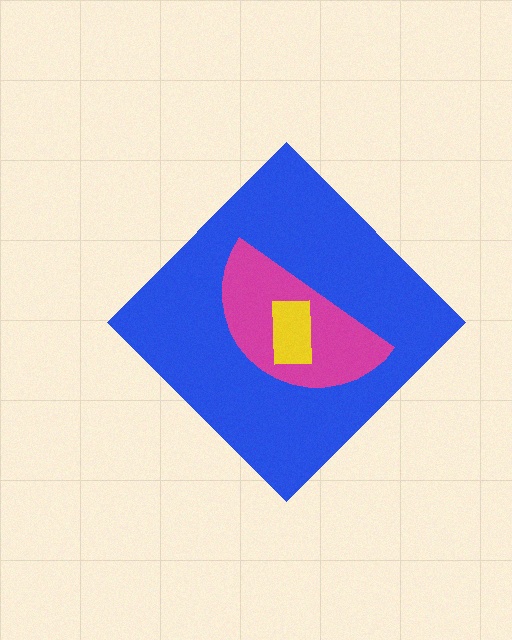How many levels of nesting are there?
3.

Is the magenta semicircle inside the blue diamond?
Yes.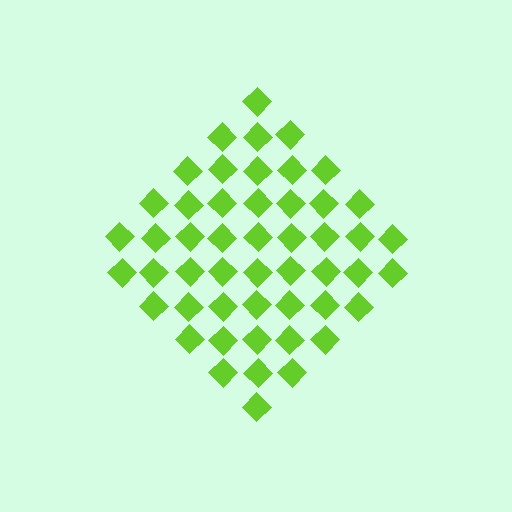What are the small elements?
The small elements are diamonds.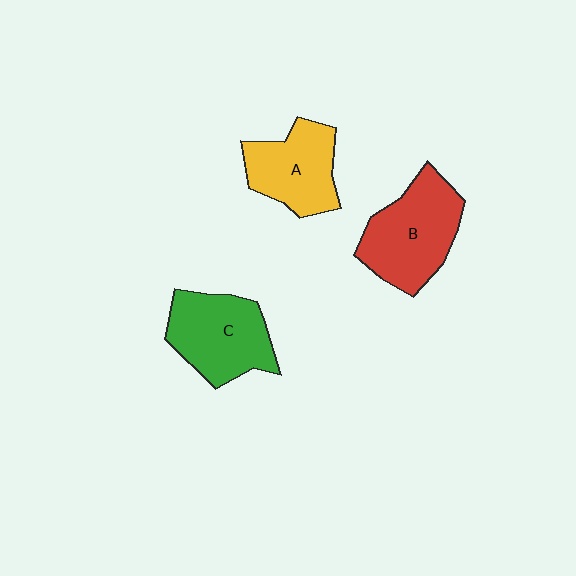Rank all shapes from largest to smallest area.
From largest to smallest: B (red), C (green), A (yellow).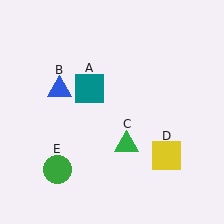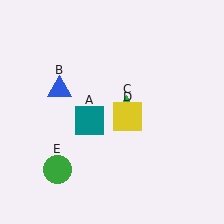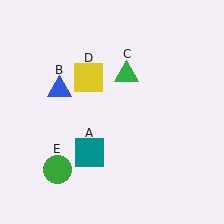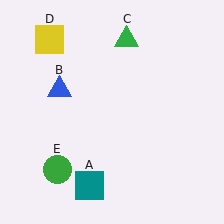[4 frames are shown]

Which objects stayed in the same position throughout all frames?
Blue triangle (object B) and green circle (object E) remained stationary.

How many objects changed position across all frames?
3 objects changed position: teal square (object A), green triangle (object C), yellow square (object D).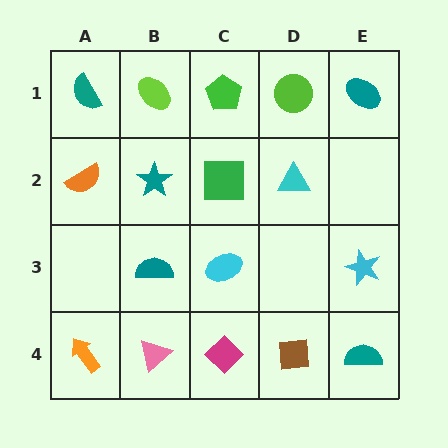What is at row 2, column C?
A green square.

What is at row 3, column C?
A cyan ellipse.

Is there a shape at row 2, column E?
No, that cell is empty.